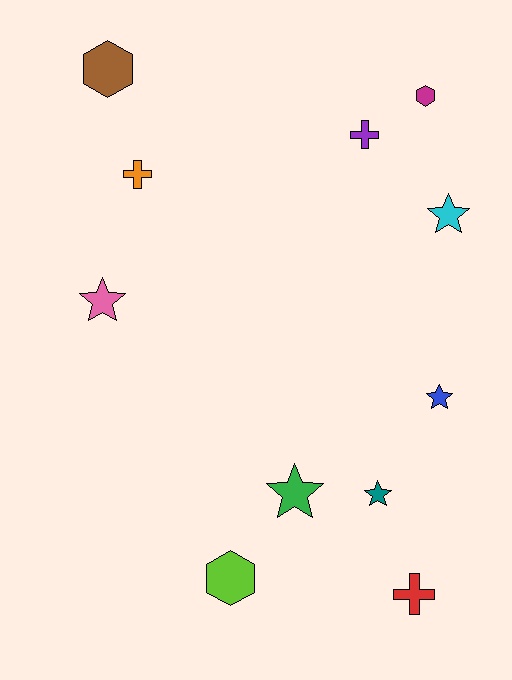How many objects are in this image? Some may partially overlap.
There are 11 objects.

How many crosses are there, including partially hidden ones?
There are 3 crosses.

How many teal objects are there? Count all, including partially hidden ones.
There is 1 teal object.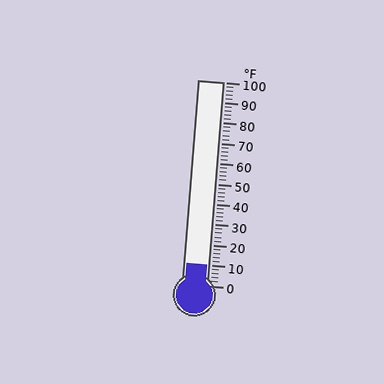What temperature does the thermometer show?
The thermometer shows approximately 10°F.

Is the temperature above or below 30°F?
The temperature is below 30°F.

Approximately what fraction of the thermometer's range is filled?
The thermometer is filled to approximately 10% of its range.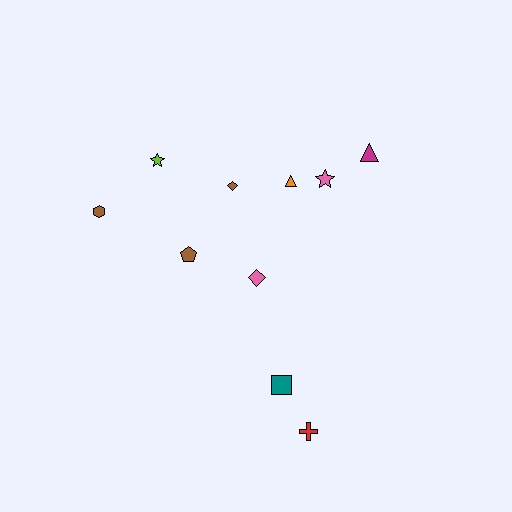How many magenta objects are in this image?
There is 1 magenta object.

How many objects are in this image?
There are 10 objects.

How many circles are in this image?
There are no circles.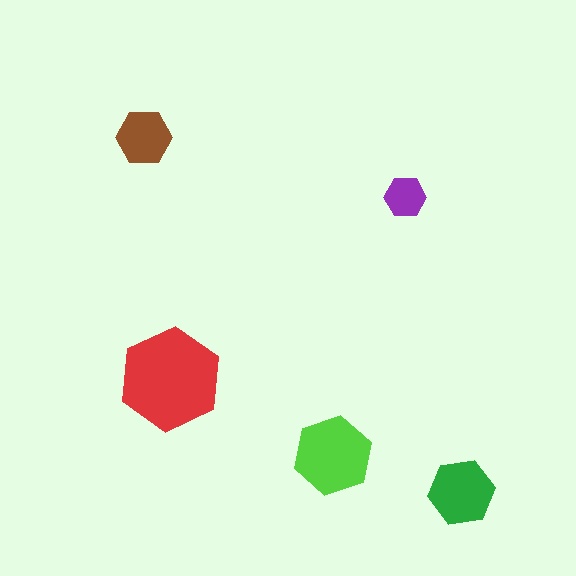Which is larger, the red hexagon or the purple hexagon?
The red one.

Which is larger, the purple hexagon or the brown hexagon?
The brown one.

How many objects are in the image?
There are 5 objects in the image.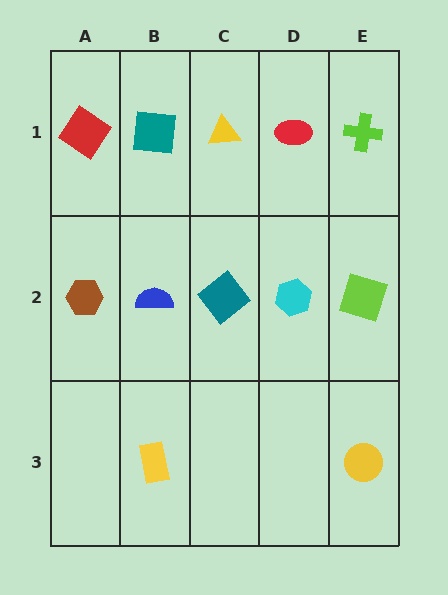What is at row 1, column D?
A red ellipse.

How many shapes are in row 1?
5 shapes.